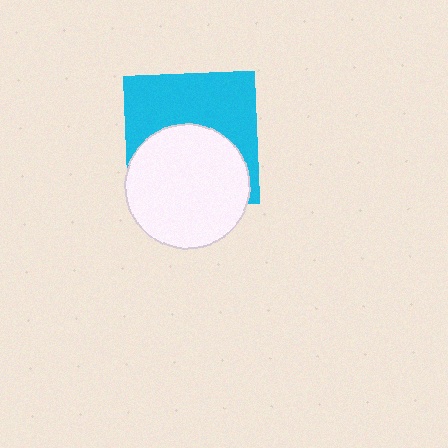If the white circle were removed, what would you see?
You would see the complete cyan square.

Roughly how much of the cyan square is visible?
About half of it is visible (roughly 51%).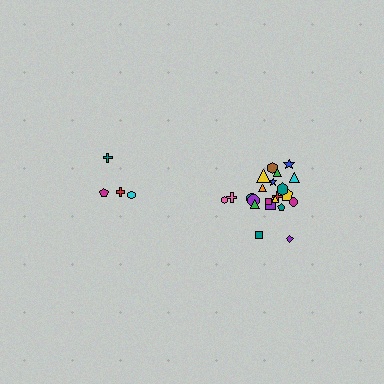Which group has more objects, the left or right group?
The right group.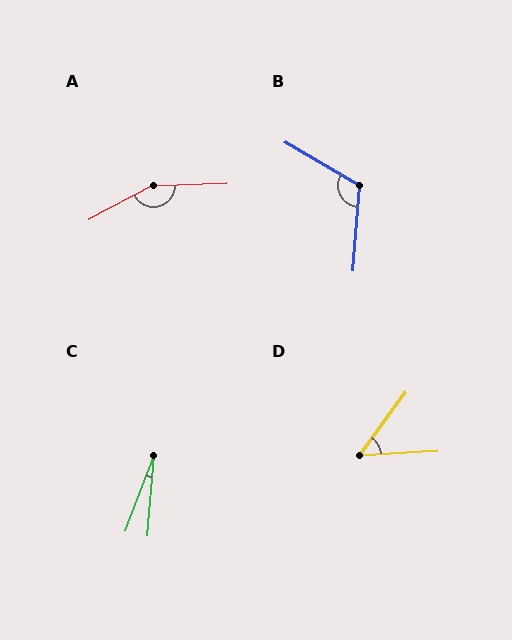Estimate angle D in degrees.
Approximately 51 degrees.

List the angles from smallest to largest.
C (16°), D (51°), B (116°), A (154°).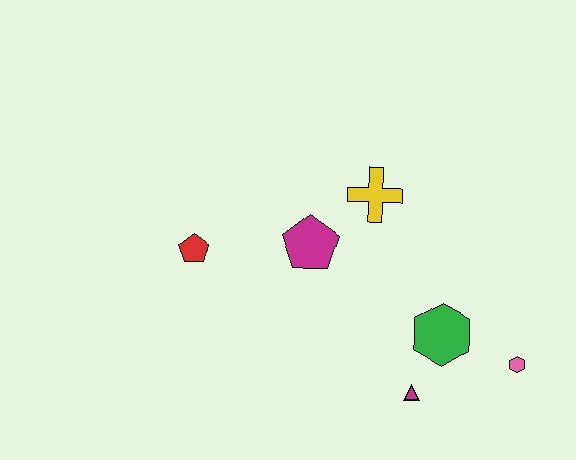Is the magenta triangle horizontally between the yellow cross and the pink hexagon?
Yes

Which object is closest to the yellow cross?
The magenta pentagon is closest to the yellow cross.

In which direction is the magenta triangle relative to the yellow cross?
The magenta triangle is below the yellow cross.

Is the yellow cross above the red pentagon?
Yes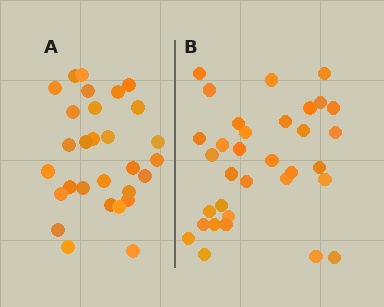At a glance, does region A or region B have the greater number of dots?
Region B (the right region) has more dots.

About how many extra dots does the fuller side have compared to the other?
Region B has about 4 more dots than region A.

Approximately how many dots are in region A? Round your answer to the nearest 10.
About 30 dots. (The exact count is 29, which rounds to 30.)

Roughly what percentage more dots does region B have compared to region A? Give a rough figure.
About 15% more.